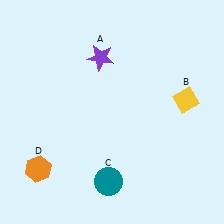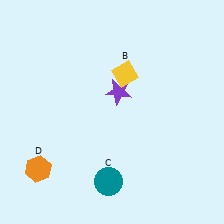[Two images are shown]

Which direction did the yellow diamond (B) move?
The yellow diamond (B) moved left.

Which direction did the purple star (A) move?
The purple star (A) moved down.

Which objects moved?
The objects that moved are: the purple star (A), the yellow diamond (B).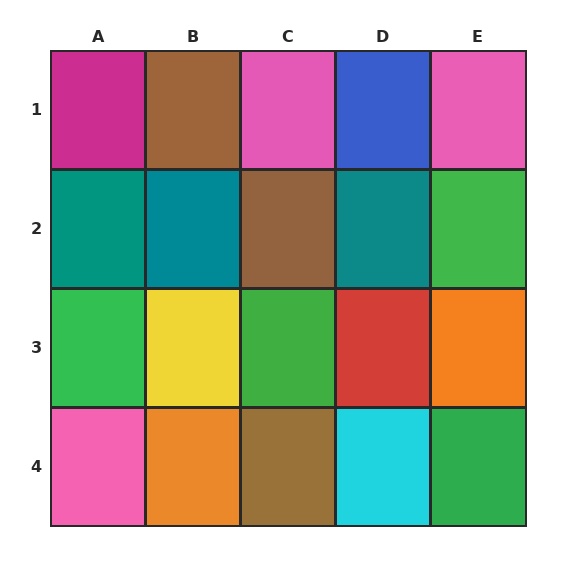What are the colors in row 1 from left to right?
Magenta, brown, pink, blue, pink.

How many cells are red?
1 cell is red.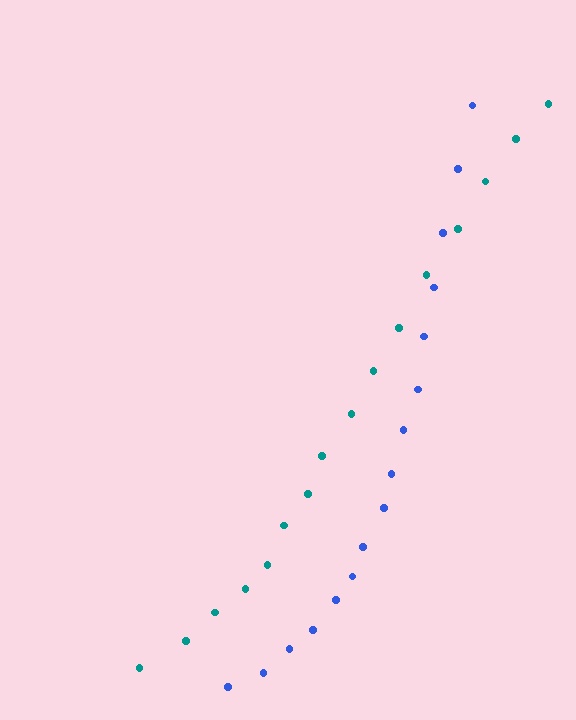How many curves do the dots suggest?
There are 2 distinct paths.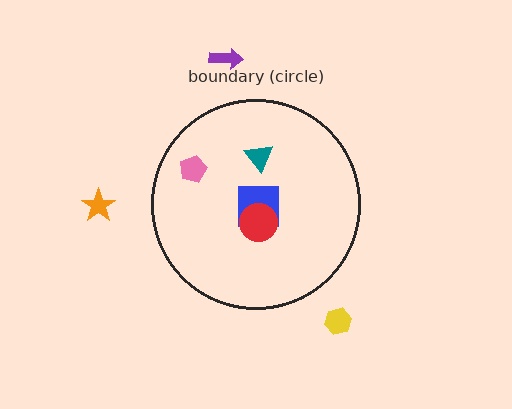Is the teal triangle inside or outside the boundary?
Inside.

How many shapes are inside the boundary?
4 inside, 3 outside.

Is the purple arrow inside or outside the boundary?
Outside.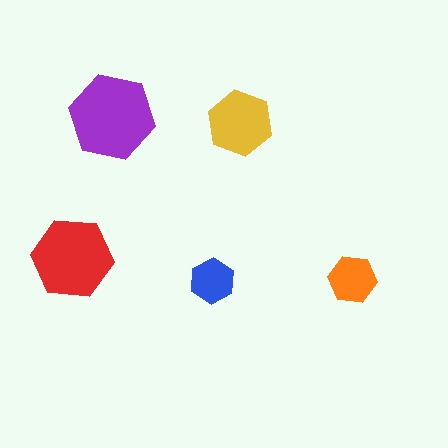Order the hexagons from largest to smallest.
the purple one, the red one, the yellow one, the orange one, the blue one.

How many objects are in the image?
There are 5 objects in the image.